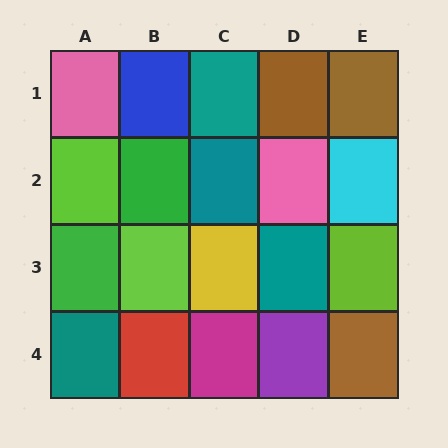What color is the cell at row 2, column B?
Green.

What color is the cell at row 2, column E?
Cyan.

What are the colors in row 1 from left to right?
Pink, blue, teal, brown, brown.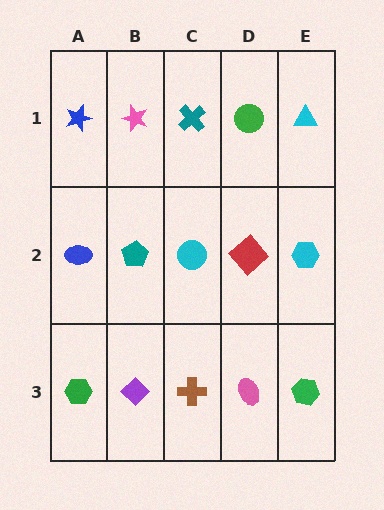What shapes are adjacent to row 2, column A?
A blue star (row 1, column A), a green hexagon (row 3, column A), a teal pentagon (row 2, column B).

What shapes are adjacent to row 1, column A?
A blue ellipse (row 2, column A), a pink star (row 1, column B).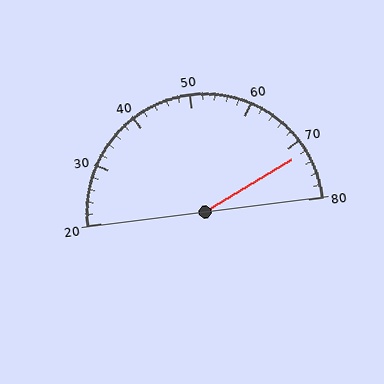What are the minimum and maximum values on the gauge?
The gauge ranges from 20 to 80.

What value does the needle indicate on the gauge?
The needle indicates approximately 72.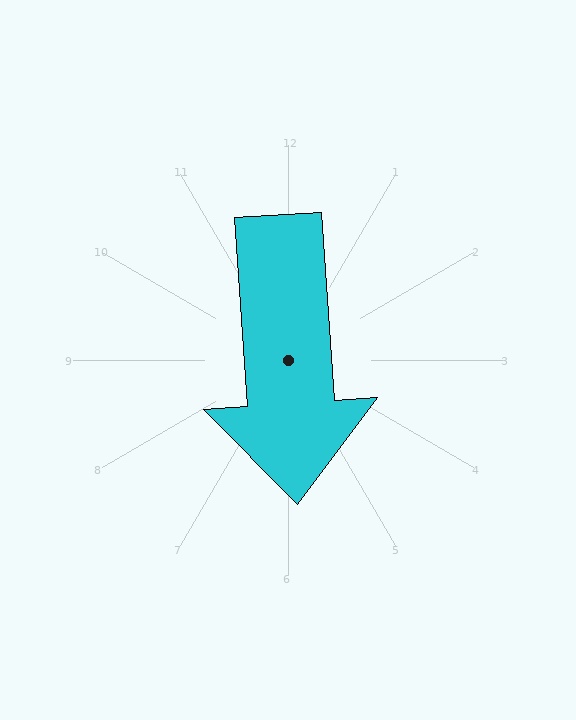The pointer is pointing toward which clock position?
Roughly 6 o'clock.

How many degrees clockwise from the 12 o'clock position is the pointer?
Approximately 176 degrees.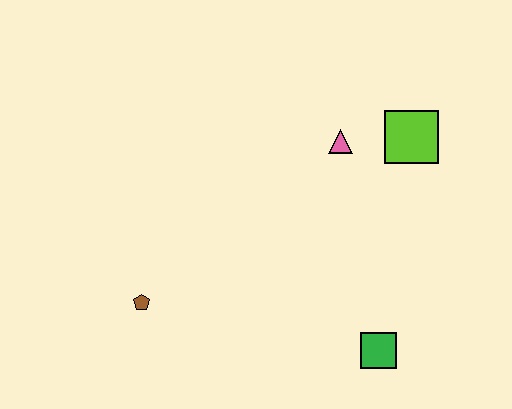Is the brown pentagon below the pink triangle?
Yes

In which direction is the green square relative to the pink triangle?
The green square is below the pink triangle.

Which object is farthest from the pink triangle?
The brown pentagon is farthest from the pink triangle.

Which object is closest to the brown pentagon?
The green square is closest to the brown pentagon.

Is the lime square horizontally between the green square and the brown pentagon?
No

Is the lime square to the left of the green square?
No